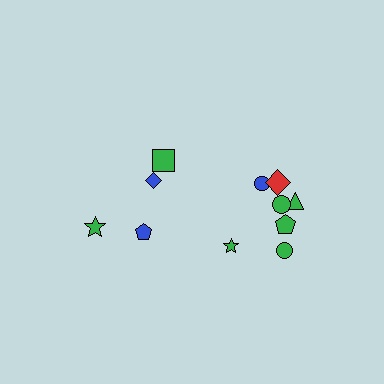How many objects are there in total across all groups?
There are 11 objects.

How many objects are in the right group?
There are 7 objects.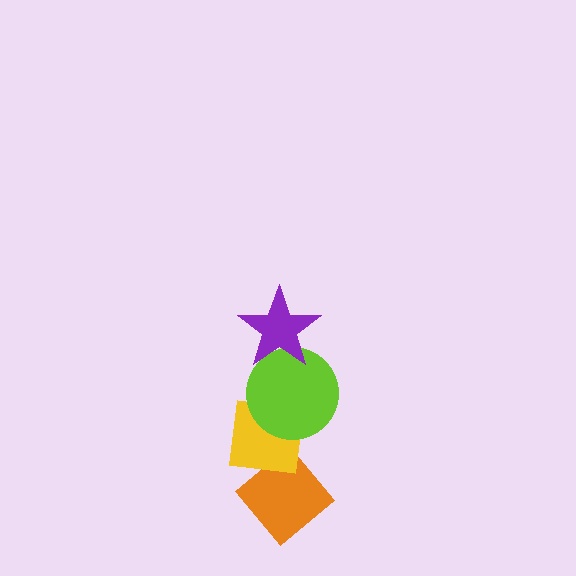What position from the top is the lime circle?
The lime circle is 2nd from the top.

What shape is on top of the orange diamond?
The yellow square is on top of the orange diamond.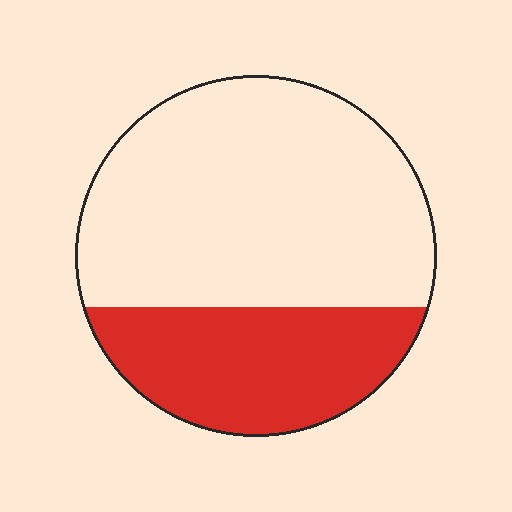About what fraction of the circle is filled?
About one third (1/3).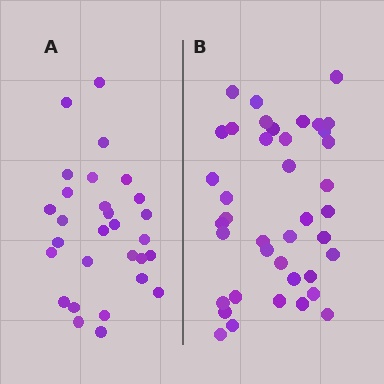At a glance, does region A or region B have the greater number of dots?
Region B (the right region) has more dots.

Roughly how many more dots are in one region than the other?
Region B has roughly 12 or so more dots than region A.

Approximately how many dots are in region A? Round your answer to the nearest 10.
About 30 dots. (The exact count is 29, which rounds to 30.)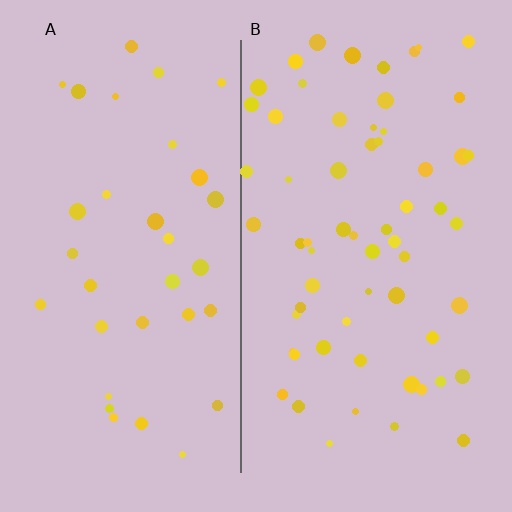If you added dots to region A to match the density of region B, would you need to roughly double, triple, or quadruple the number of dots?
Approximately double.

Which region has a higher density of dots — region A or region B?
B (the right).